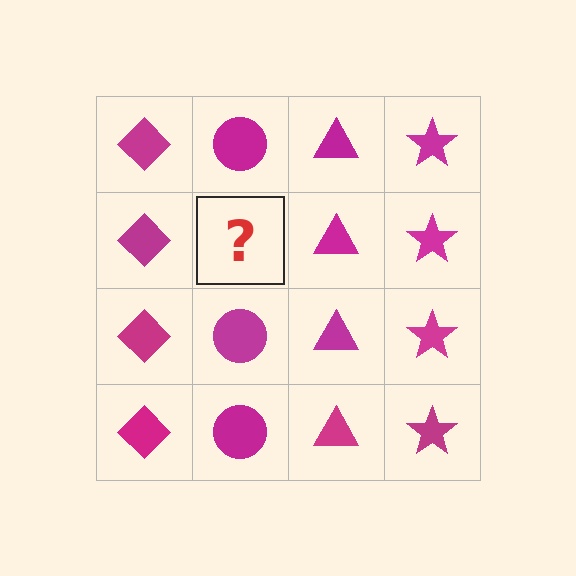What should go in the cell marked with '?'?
The missing cell should contain a magenta circle.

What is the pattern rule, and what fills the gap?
The rule is that each column has a consistent shape. The gap should be filled with a magenta circle.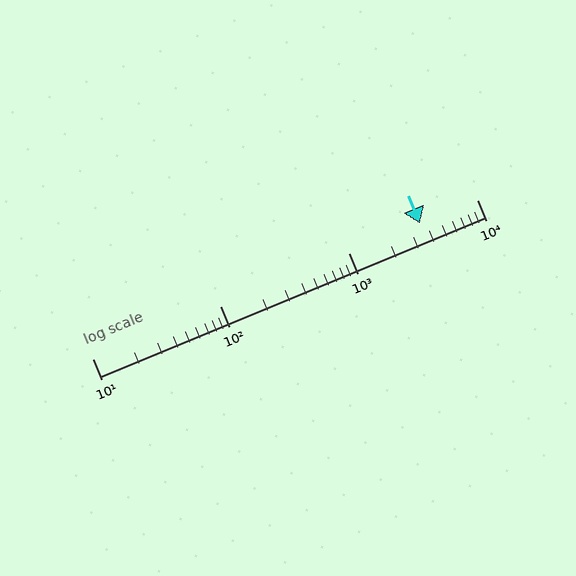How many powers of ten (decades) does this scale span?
The scale spans 3 decades, from 10 to 10000.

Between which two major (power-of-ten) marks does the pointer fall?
The pointer is between 1000 and 10000.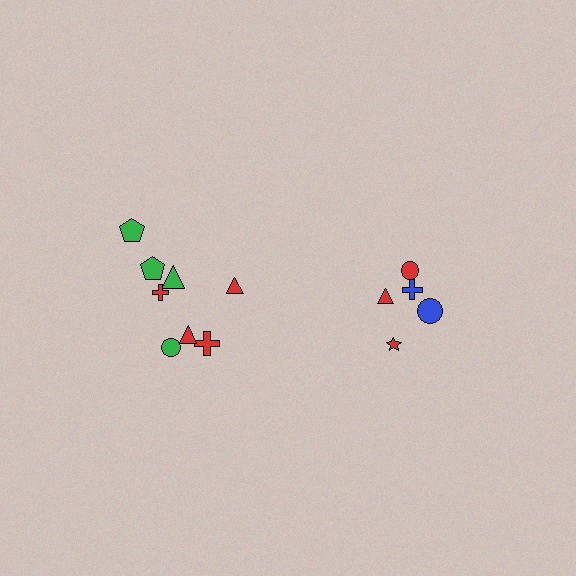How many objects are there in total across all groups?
There are 13 objects.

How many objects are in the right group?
There are 5 objects.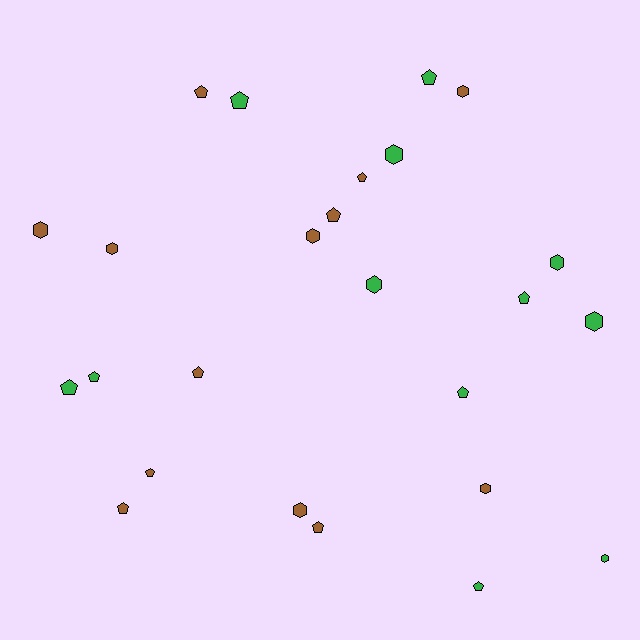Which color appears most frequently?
Brown, with 13 objects.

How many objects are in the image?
There are 25 objects.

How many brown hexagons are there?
There are 6 brown hexagons.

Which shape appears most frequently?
Pentagon, with 14 objects.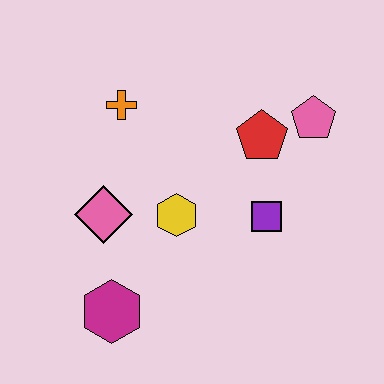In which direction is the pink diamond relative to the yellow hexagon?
The pink diamond is to the left of the yellow hexagon.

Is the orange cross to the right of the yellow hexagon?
No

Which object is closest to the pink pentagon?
The red pentagon is closest to the pink pentagon.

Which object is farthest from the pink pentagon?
The magenta hexagon is farthest from the pink pentagon.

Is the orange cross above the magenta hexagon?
Yes